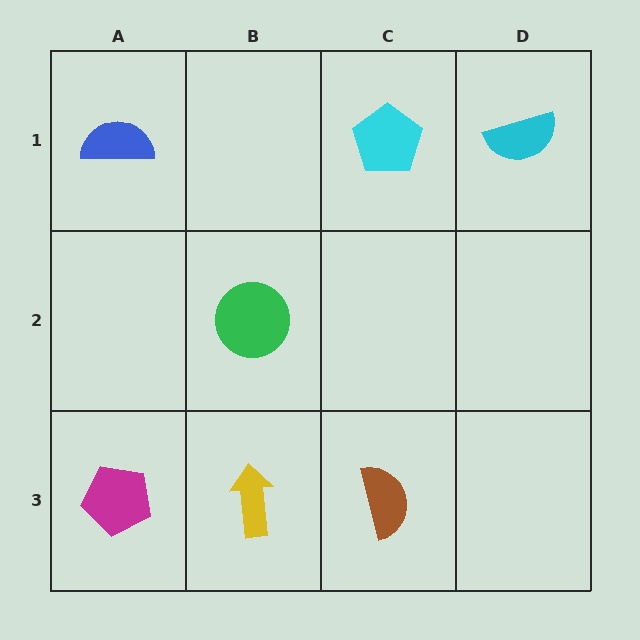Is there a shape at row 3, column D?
No, that cell is empty.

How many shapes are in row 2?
1 shape.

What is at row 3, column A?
A magenta pentagon.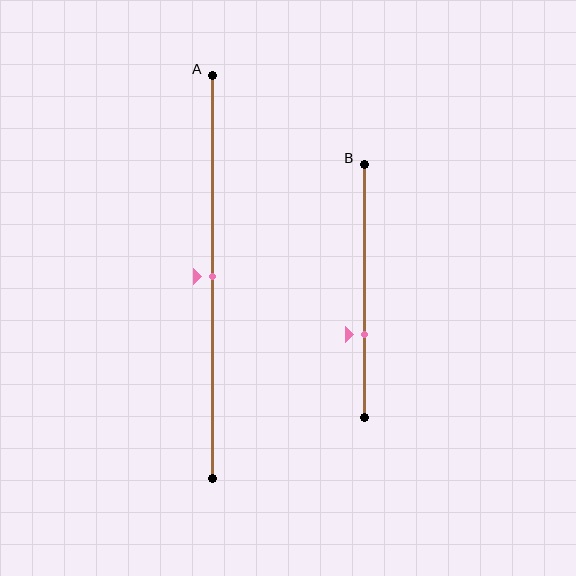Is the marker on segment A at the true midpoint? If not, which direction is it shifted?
Yes, the marker on segment A is at the true midpoint.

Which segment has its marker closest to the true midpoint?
Segment A has its marker closest to the true midpoint.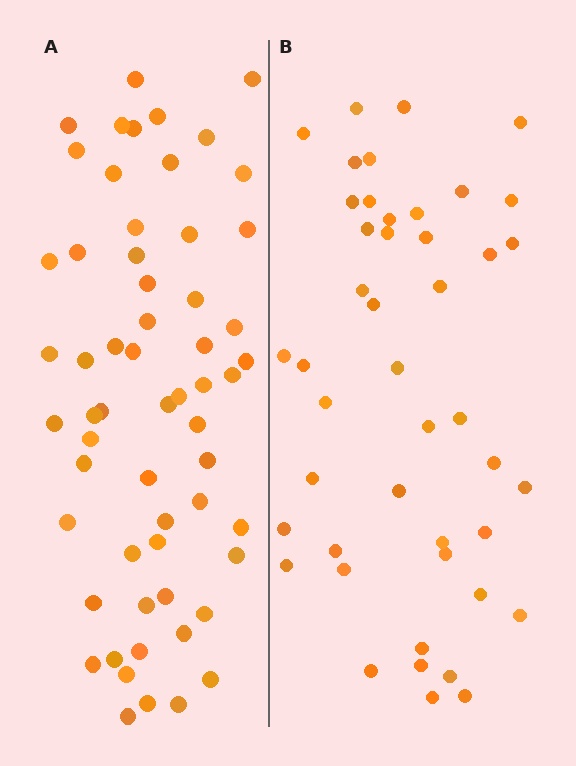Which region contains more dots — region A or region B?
Region A (the left region) has more dots.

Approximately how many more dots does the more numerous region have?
Region A has approximately 15 more dots than region B.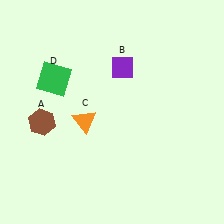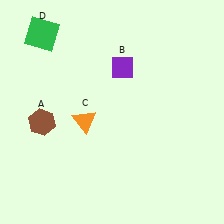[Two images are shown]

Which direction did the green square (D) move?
The green square (D) moved up.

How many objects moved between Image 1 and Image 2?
1 object moved between the two images.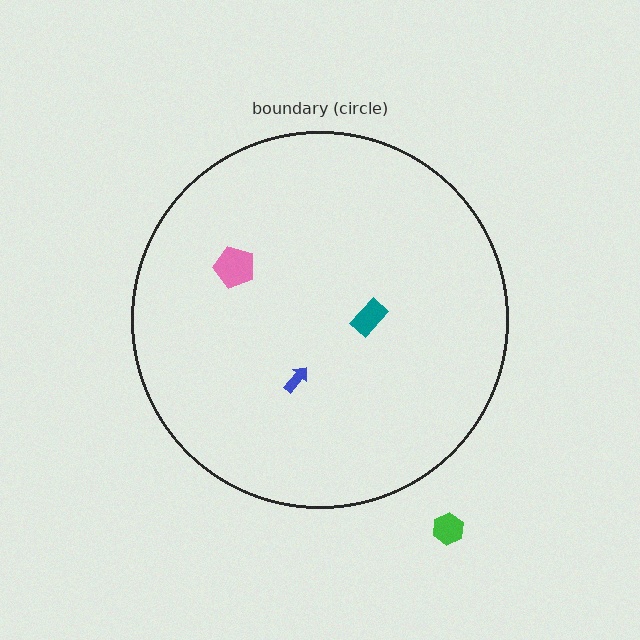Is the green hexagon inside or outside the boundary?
Outside.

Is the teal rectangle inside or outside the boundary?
Inside.